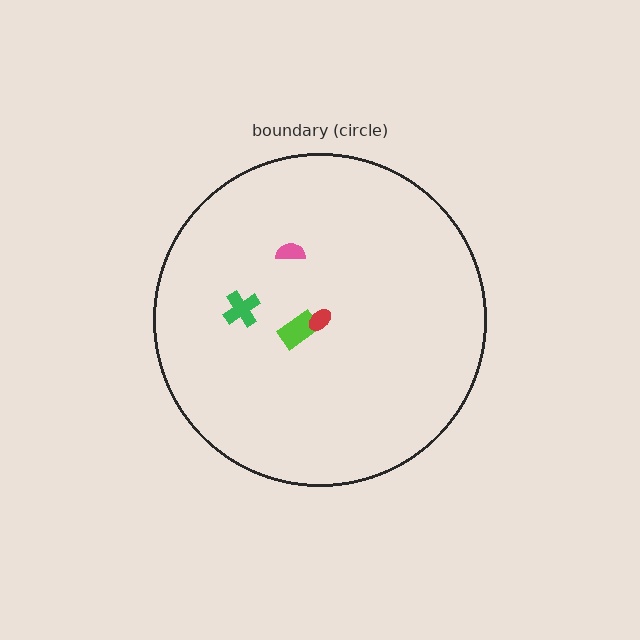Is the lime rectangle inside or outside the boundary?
Inside.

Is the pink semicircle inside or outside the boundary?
Inside.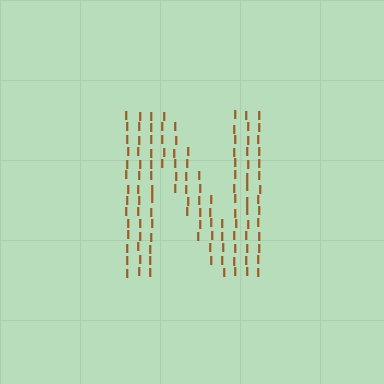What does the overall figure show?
The overall figure shows the letter N.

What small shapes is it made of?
It is made of small letter I's.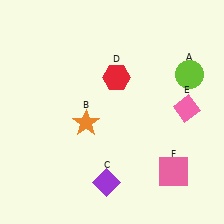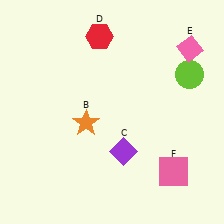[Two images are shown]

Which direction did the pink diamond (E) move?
The pink diamond (E) moved up.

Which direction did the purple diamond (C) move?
The purple diamond (C) moved up.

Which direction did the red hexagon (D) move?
The red hexagon (D) moved up.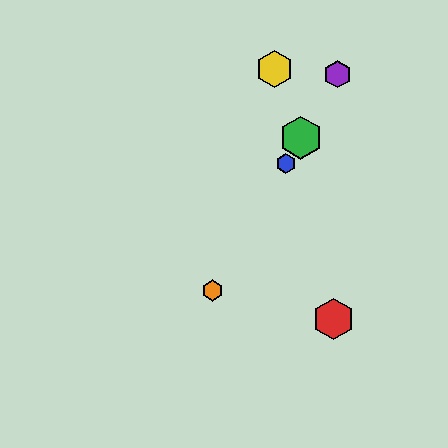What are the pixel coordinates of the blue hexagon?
The blue hexagon is at (286, 163).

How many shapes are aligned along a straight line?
4 shapes (the blue hexagon, the green hexagon, the purple hexagon, the orange hexagon) are aligned along a straight line.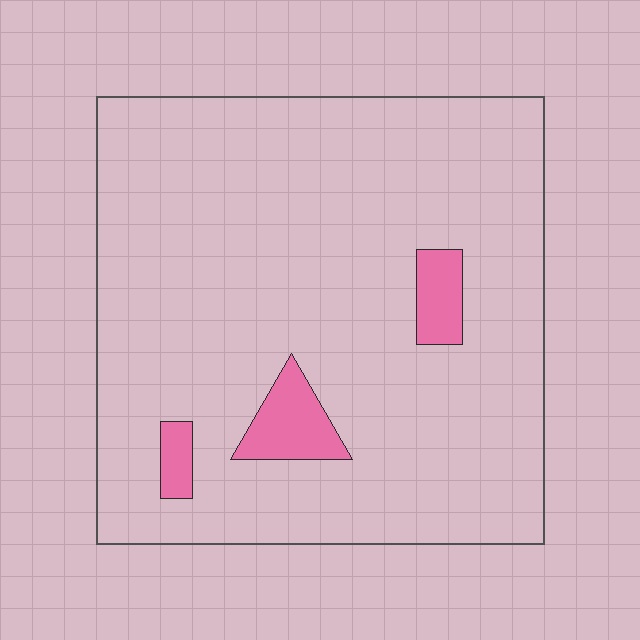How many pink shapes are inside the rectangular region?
3.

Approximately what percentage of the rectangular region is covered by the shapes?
Approximately 5%.